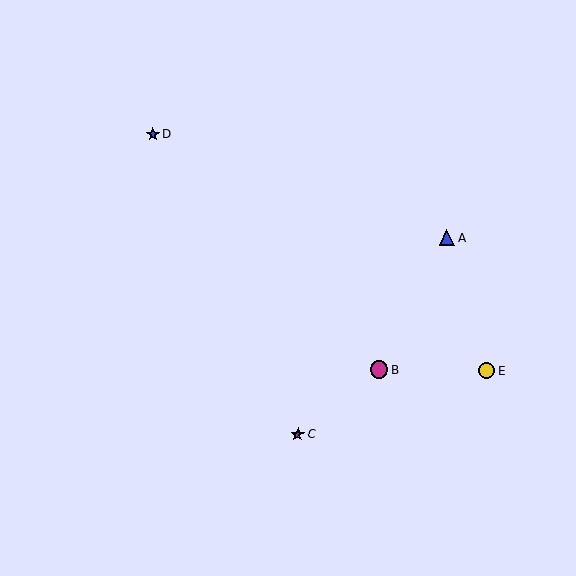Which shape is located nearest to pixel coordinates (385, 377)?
The magenta circle (labeled B) at (379, 370) is nearest to that location.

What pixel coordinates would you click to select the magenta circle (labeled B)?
Click at (379, 370) to select the magenta circle B.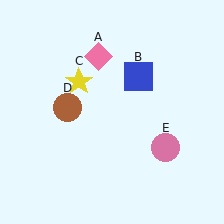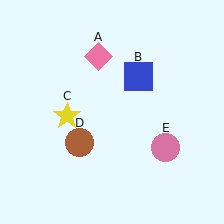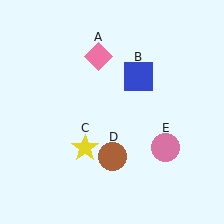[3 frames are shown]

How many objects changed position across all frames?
2 objects changed position: yellow star (object C), brown circle (object D).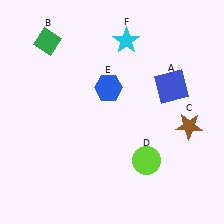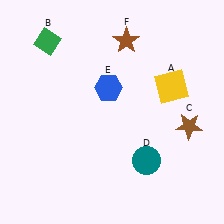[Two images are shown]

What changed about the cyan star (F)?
In Image 1, F is cyan. In Image 2, it changed to brown.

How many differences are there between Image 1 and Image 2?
There are 3 differences between the two images.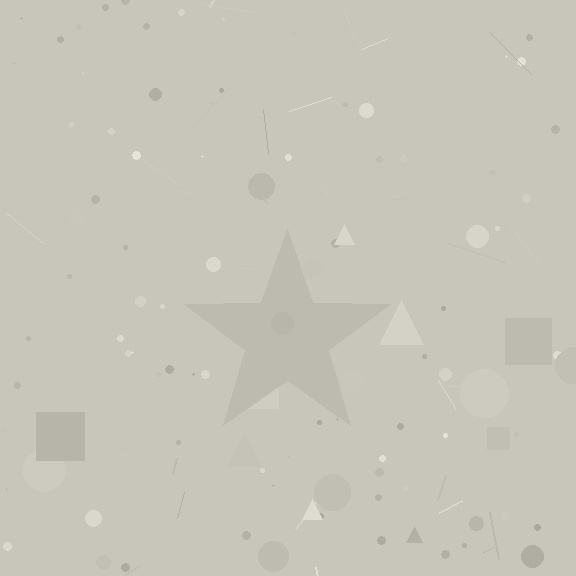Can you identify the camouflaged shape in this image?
The camouflaged shape is a star.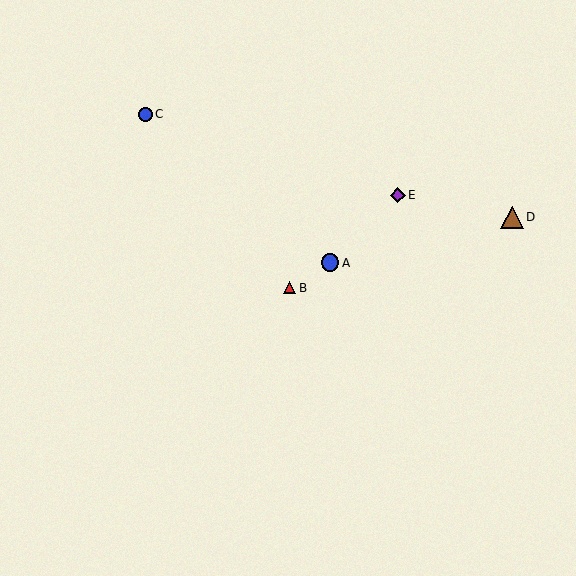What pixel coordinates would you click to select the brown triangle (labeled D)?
Click at (512, 217) to select the brown triangle D.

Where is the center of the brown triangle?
The center of the brown triangle is at (512, 217).